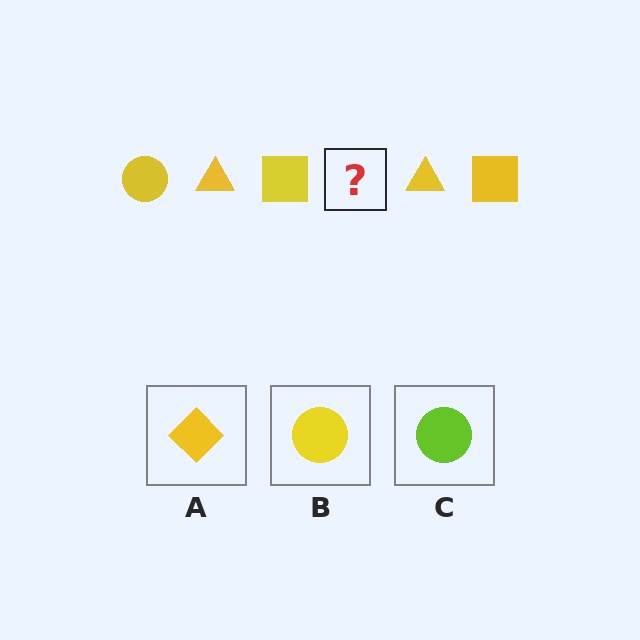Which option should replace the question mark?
Option B.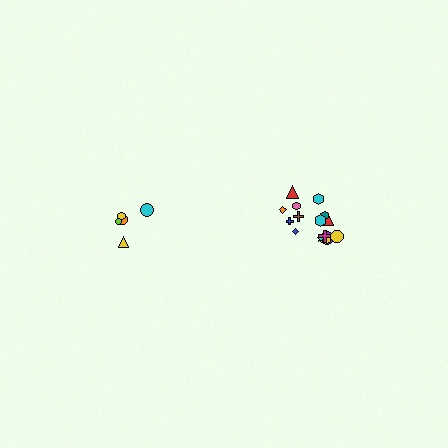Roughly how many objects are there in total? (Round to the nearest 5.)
Roughly 20 objects in total.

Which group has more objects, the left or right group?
The right group.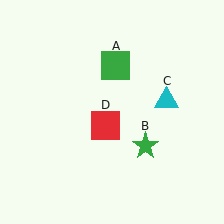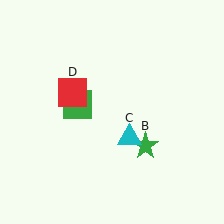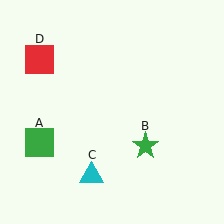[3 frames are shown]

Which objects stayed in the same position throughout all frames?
Green star (object B) remained stationary.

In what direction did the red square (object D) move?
The red square (object D) moved up and to the left.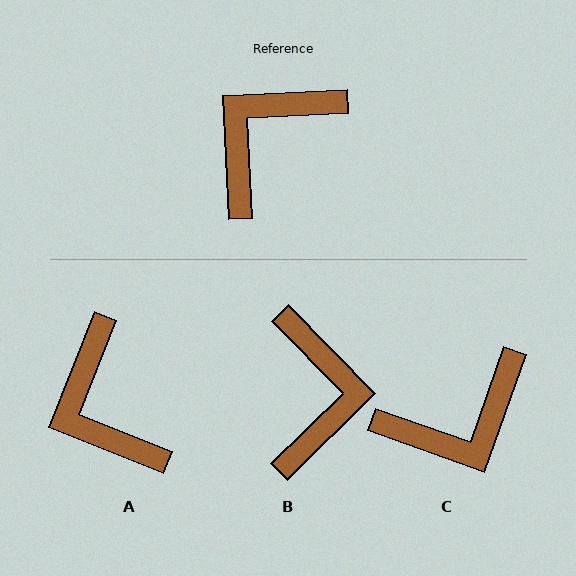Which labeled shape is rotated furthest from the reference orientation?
C, about 158 degrees away.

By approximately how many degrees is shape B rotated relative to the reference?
Approximately 138 degrees clockwise.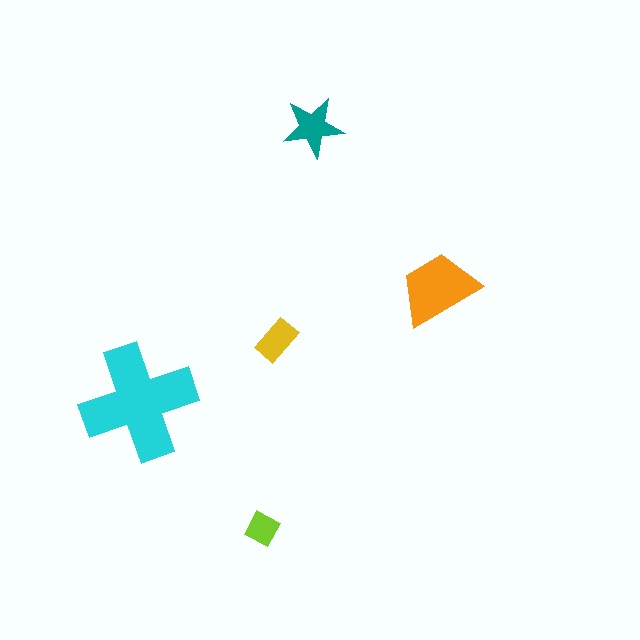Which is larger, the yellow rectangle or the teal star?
The teal star.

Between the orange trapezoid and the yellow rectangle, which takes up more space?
The orange trapezoid.